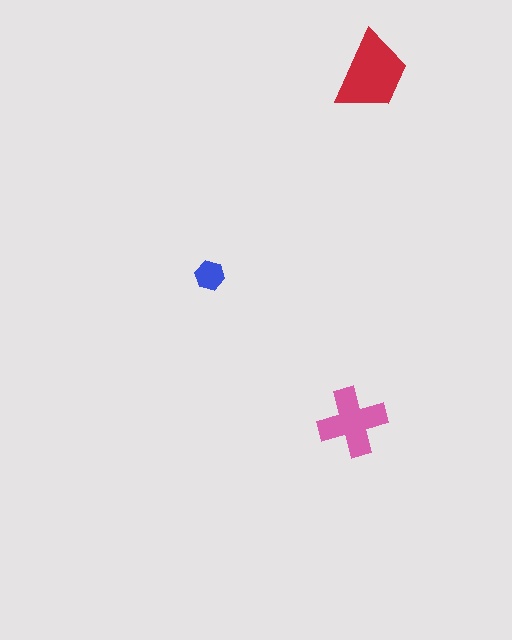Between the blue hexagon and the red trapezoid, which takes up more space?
The red trapezoid.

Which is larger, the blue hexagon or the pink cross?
The pink cross.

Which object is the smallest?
The blue hexagon.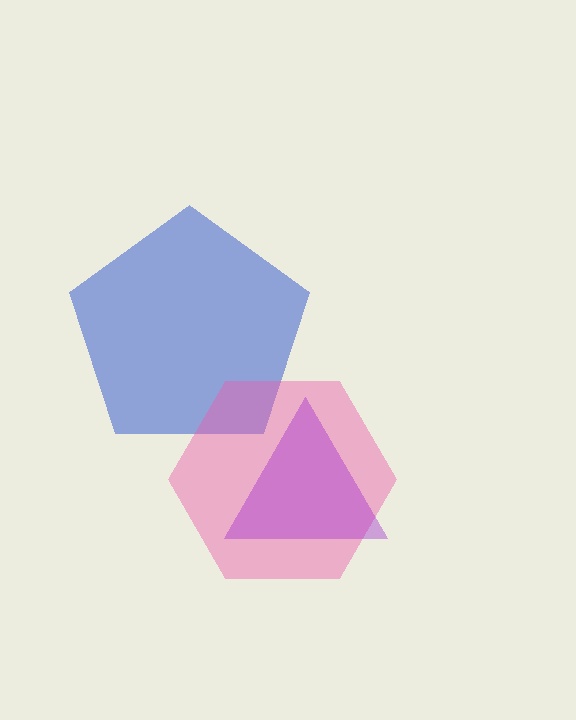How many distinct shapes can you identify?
There are 3 distinct shapes: a blue pentagon, a pink hexagon, a purple triangle.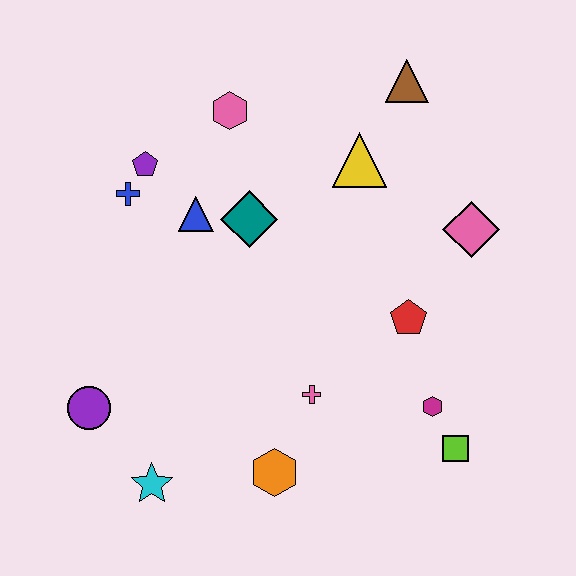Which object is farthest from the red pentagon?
The purple circle is farthest from the red pentagon.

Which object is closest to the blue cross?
The purple pentagon is closest to the blue cross.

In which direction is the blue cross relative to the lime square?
The blue cross is to the left of the lime square.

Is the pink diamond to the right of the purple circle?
Yes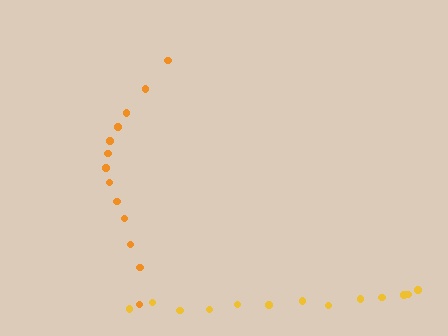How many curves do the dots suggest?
There are 2 distinct paths.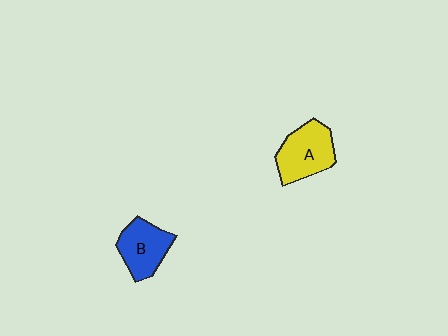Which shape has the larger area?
Shape A (yellow).